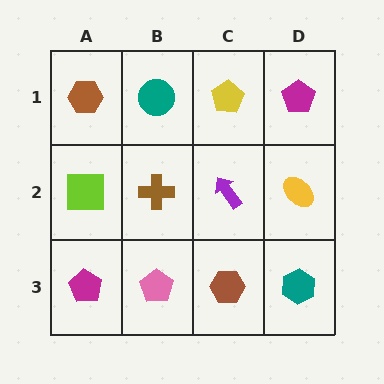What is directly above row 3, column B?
A brown cross.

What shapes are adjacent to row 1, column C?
A purple arrow (row 2, column C), a teal circle (row 1, column B), a magenta pentagon (row 1, column D).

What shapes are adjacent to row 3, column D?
A yellow ellipse (row 2, column D), a brown hexagon (row 3, column C).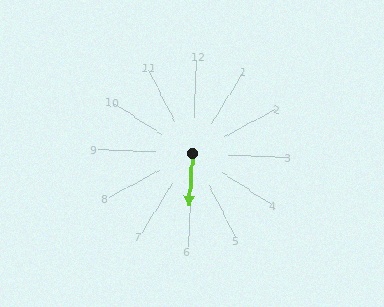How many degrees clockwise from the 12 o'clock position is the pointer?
Approximately 181 degrees.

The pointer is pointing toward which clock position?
Roughly 6 o'clock.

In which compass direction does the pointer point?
South.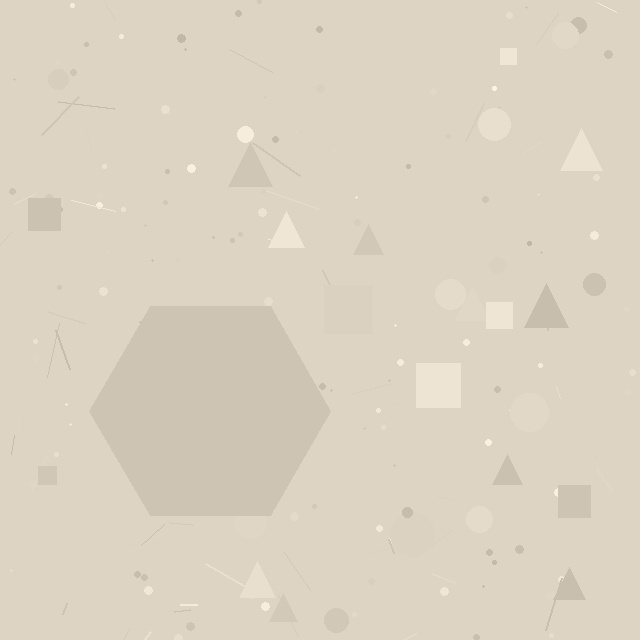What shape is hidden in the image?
A hexagon is hidden in the image.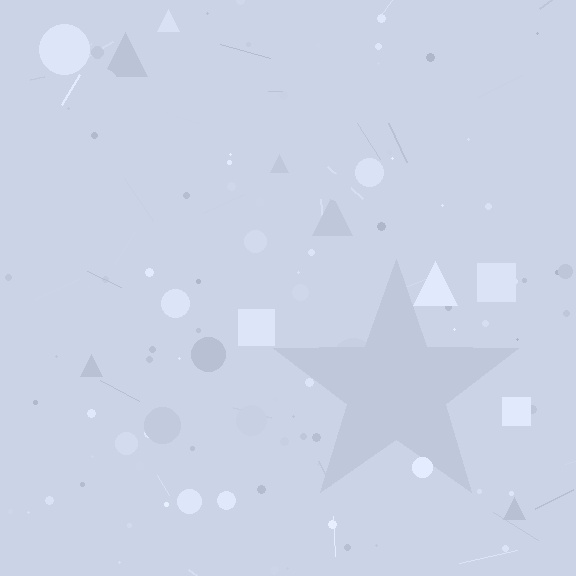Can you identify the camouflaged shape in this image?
The camouflaged shape is a star.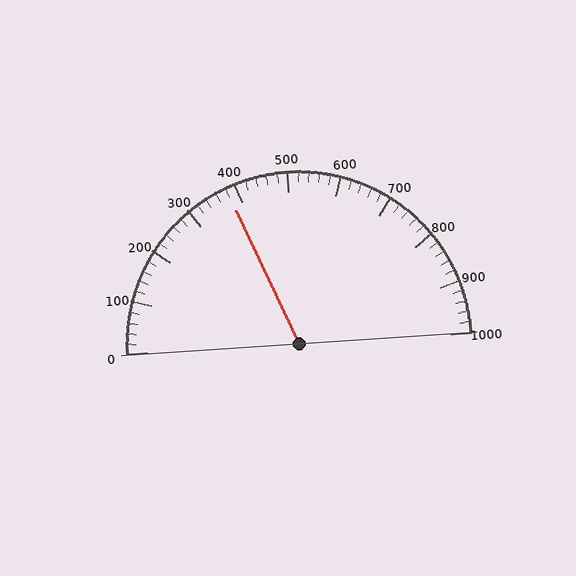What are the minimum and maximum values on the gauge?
The gauge ranges from 0 to 1000.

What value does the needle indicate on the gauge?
The needle indicates approximately 380.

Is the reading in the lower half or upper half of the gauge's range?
The reading is in the lower half of the range (0 to 1000).